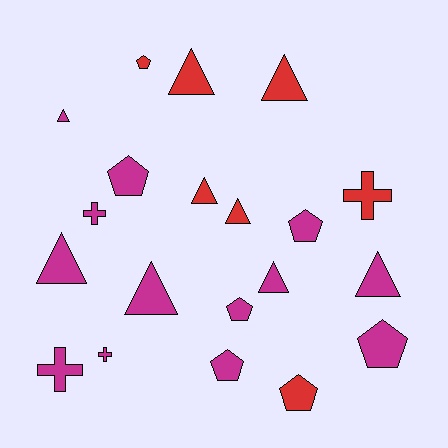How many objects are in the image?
There are 20 objects.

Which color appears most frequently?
Magenta, with 13 objects.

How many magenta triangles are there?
There are 5 magenta triangles.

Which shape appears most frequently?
Triangle, with 9 objects.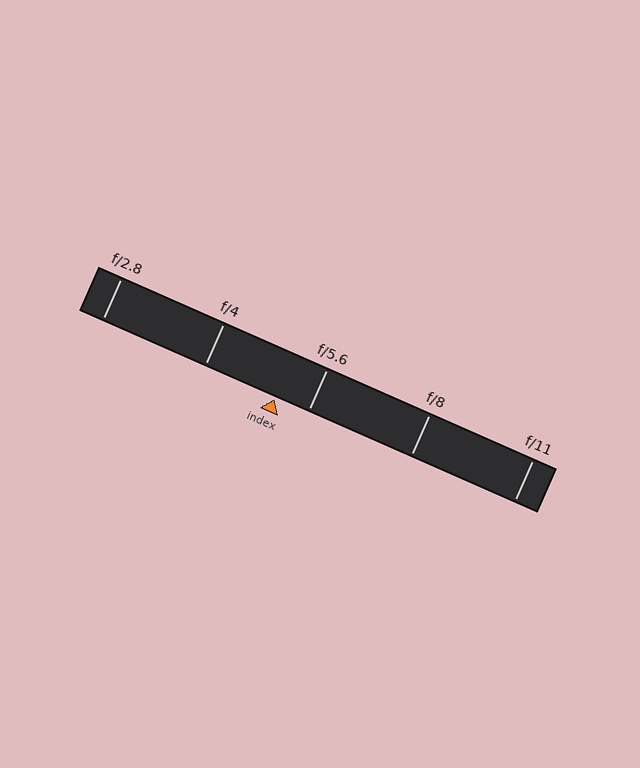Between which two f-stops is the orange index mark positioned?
The index mark is between f/4 and f/5.6.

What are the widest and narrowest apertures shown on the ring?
The widest aperture shown is f/2.8 and the narrowest is f/11.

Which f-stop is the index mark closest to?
The index mark is closest to f/5.6.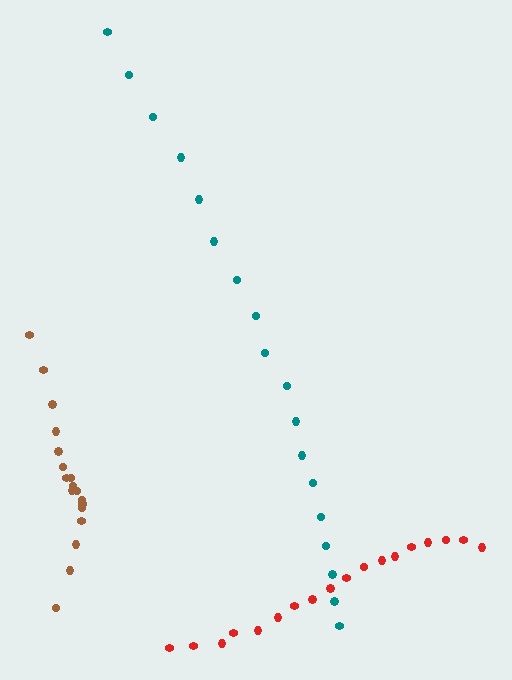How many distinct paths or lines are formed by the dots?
There are 3 distinct paths.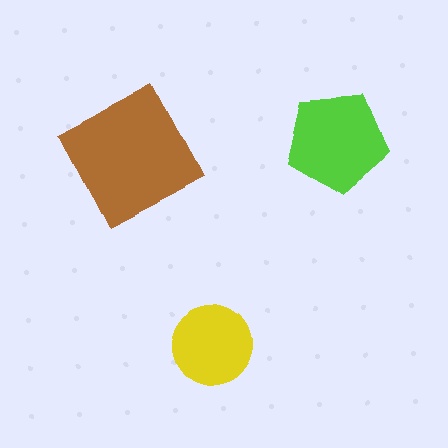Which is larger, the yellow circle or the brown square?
The brown square.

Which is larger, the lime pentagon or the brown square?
The brown square.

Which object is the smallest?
The yellow circle.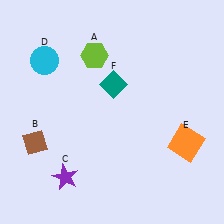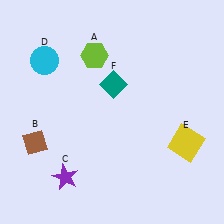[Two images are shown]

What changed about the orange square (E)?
In Image 1, E is orange. In Image 2, it changed to yellow.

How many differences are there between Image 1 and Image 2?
There is 1 difference between the two images.